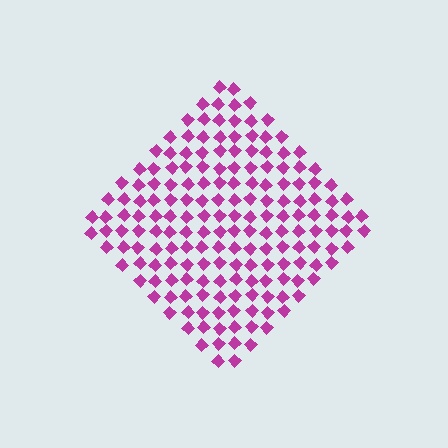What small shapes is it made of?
It is made of small diamonds.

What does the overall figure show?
The overall figure shows a diamond.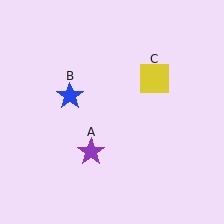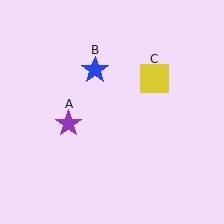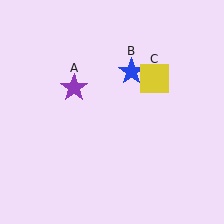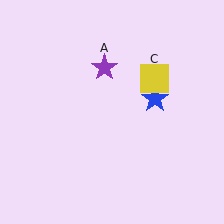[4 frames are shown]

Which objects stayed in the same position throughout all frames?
Yellow square (object C) remained stationary.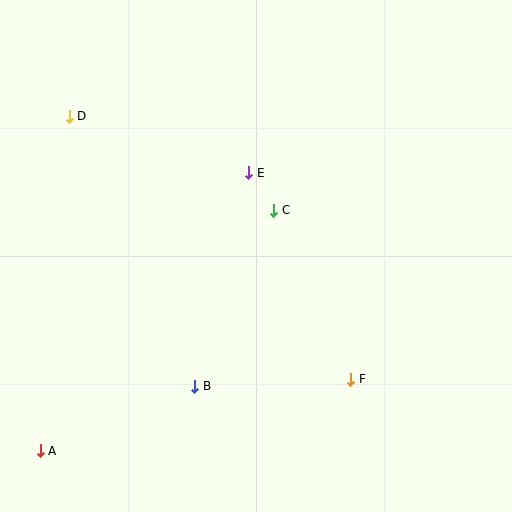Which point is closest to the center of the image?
Point C at (274, 210) is closest to the center.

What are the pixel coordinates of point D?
Point D is at (69, 116).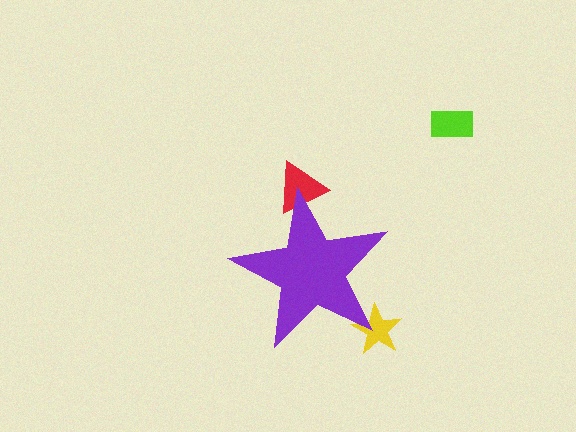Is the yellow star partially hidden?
Yes, the yellow star is partially hidden behind the purple star.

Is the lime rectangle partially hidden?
No, the lime rectangle is fully visible.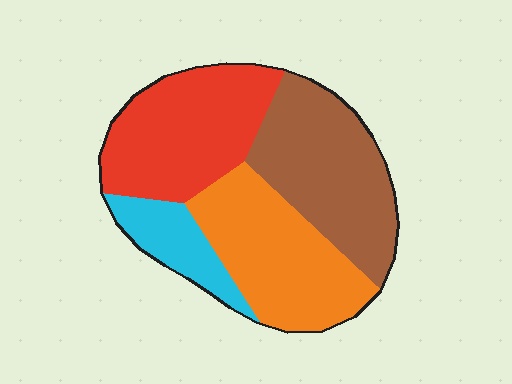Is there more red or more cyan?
Red.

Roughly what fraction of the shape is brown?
Brown takes up about one third (1/3) of the shape.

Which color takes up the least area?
Cyan, at roughly 10%.